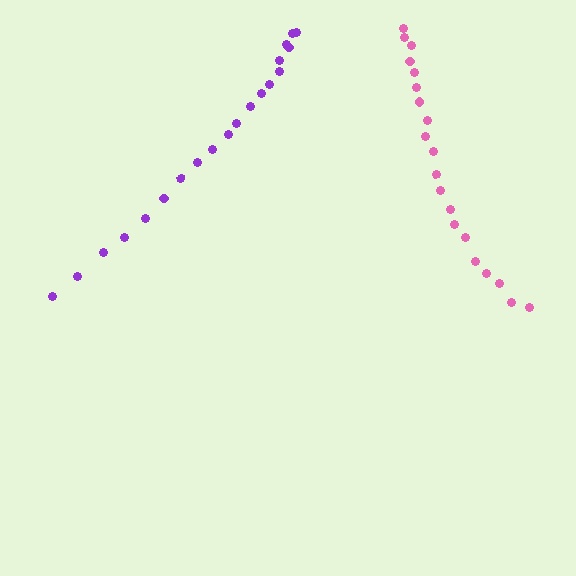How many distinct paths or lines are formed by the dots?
There are 2 distinct paths.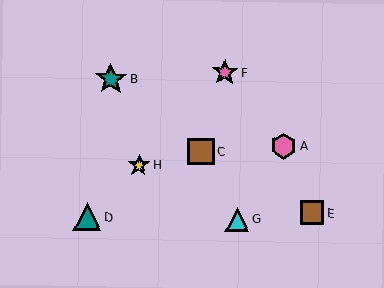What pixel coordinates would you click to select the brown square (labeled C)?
Click at (201, 151) to select the brown square C.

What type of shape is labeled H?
Shape H is a yellow star.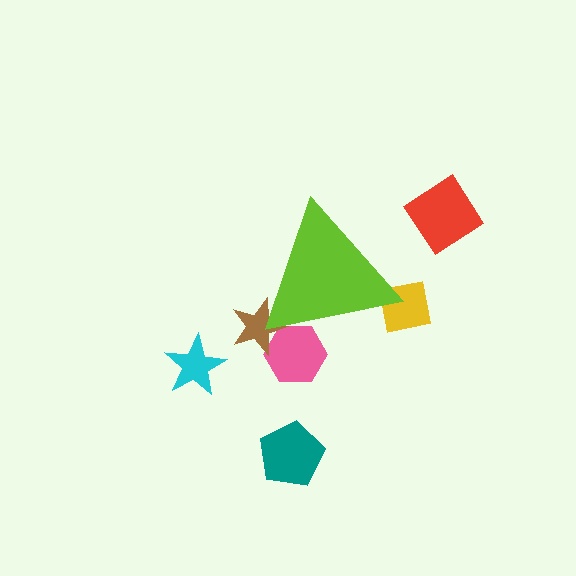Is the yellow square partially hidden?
Yes, the yellow square is partially hidden behind the lime triangle.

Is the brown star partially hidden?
Yes, the brown star is partially hidden behind the lime triangle.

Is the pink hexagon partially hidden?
Yes, the pink hexagon is partially hidden behind the lime triangle.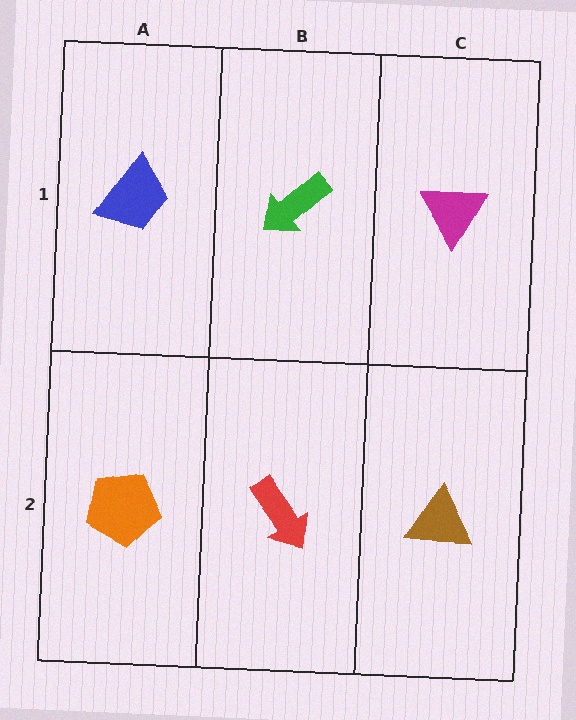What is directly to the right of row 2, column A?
A red arrow.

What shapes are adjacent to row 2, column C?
A magenta triangle (row 1, column C), a red arrow (row 2, column B).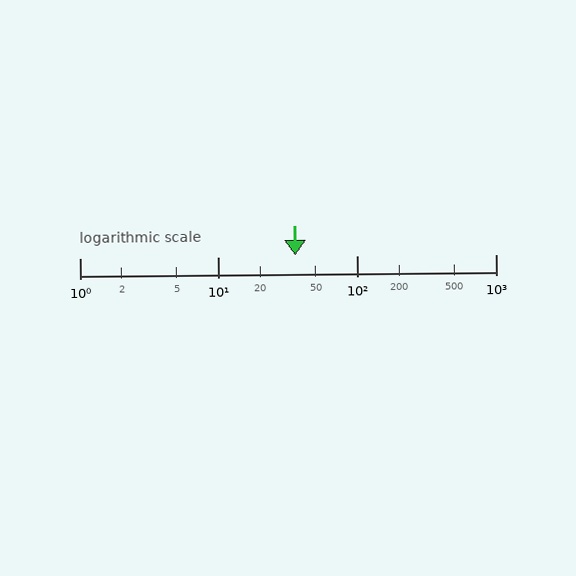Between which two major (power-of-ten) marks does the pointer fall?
The pointer is between 10 and 100.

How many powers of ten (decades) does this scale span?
The scale spans 3 decades, from 1 to 1000.